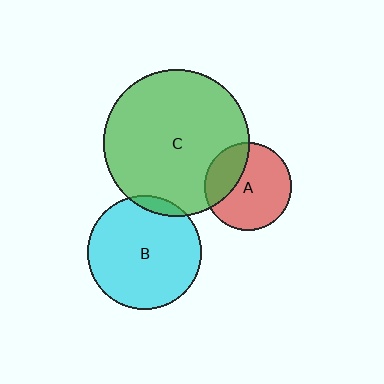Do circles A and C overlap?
Yes.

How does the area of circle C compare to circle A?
Approximately 2.8 times.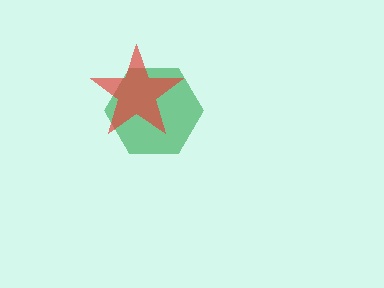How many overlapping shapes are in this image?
There are 2 overlapping shapes in the image.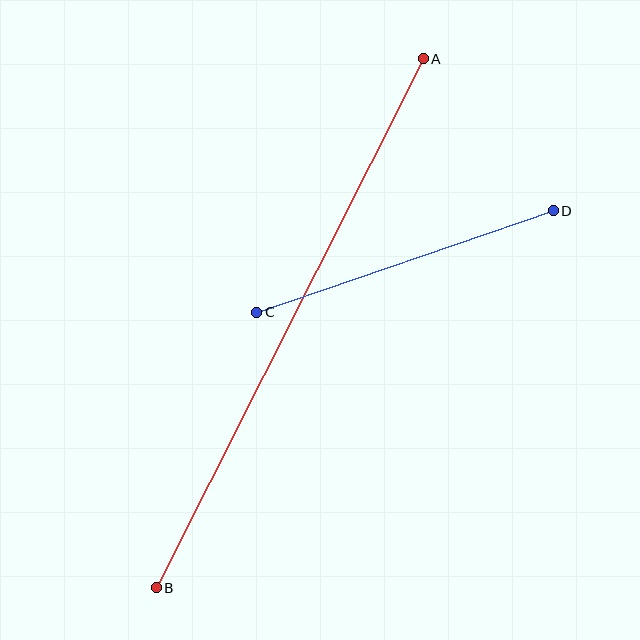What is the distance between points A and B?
The distance is approximately 592 pixels.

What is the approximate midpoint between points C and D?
The midpoint is at approximately (405, 261) pixels.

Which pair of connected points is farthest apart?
Points A and B are farthest apart.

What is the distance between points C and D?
The distance is approximately 313 pixels.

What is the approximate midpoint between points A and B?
The midpoint is at approximately (290, 323) pixels.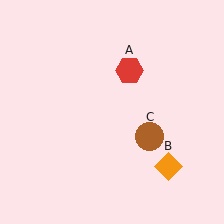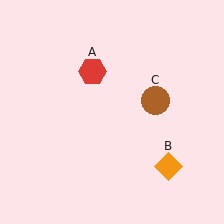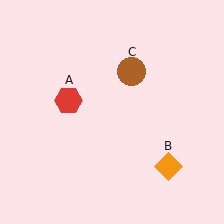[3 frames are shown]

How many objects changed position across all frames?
2 objects changed position: red hexagon (object A), brown circle (object C).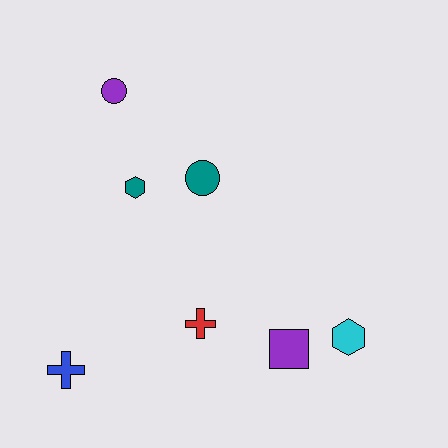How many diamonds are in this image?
There are no diamonds.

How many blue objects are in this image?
There is 1 blue object.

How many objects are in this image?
There are 7 objects.